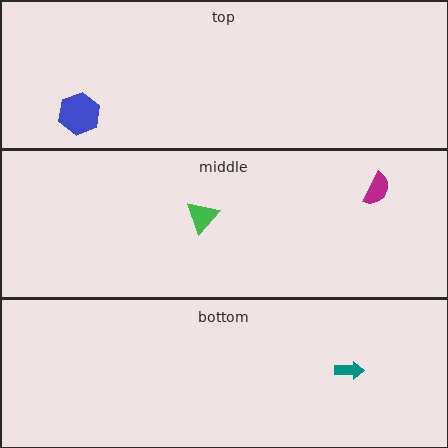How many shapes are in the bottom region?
1.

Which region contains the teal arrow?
The bottom region.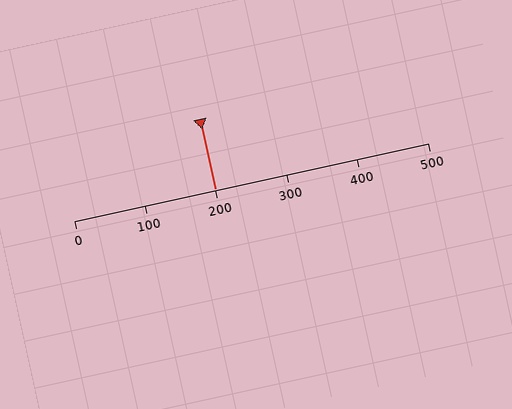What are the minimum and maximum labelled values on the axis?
The axis runs from 0 to 500.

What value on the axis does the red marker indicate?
The marker indicates approximately 200.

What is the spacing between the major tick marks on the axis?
The major ticks are spaced 100 apart.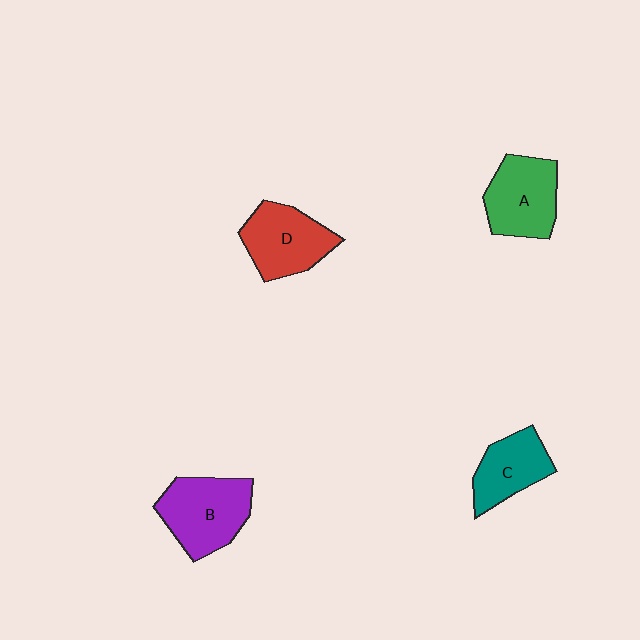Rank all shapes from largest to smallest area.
From largest to smallest: B (purple), A (green), D (red), C (teal).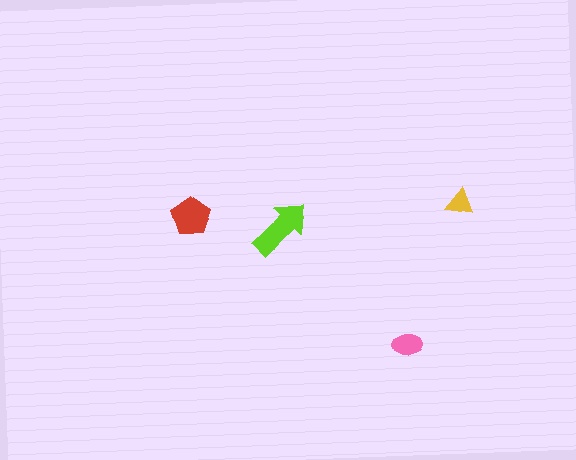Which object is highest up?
The yellow triangle is topmost.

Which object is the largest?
The lime arrow.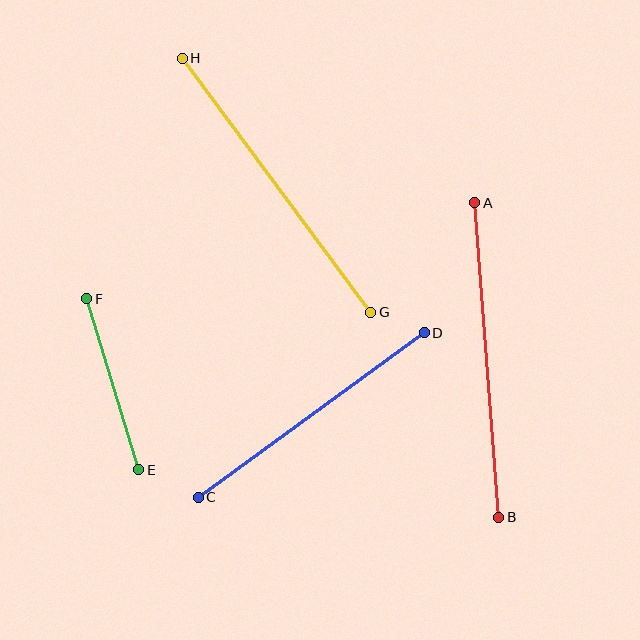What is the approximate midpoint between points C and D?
The midpoint is at approximately (311, 415) pixels.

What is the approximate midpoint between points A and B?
The midpoint is at approximately (487, 360) pixels.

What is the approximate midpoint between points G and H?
The midpoint is at approximately (276, 185) pixels.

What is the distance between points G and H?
The distance is approximately 317 pixels.